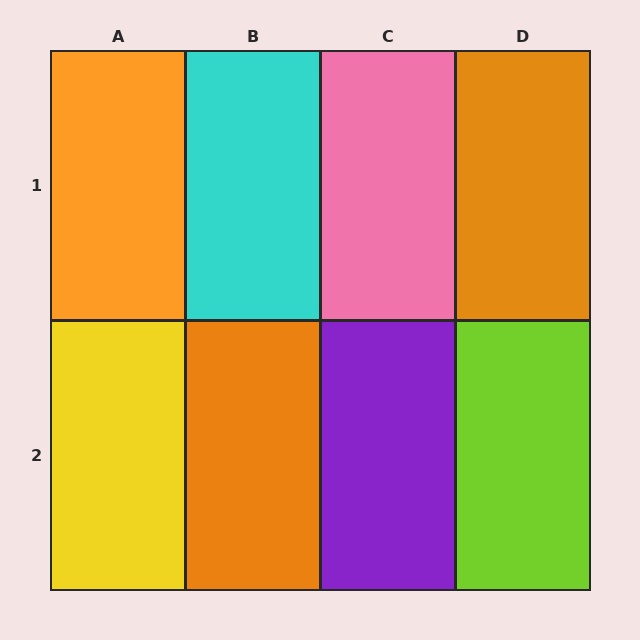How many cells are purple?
1 cell is purple.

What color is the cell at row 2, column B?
Orange.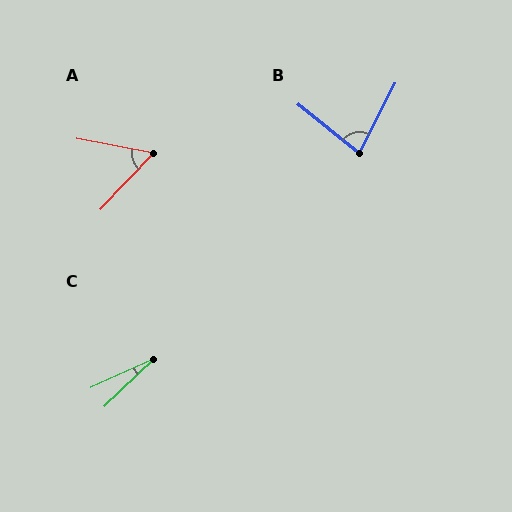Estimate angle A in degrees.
Approximately 57 degrees.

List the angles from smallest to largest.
C (19°), A (57°), B (78°).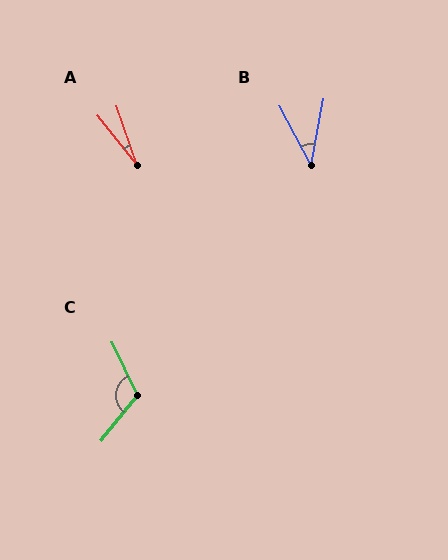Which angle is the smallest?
A, at approximately 20 degrees.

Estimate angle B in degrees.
Approximately 38 degrees.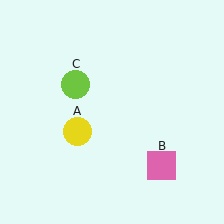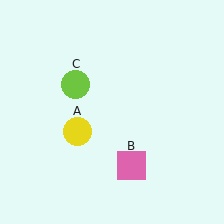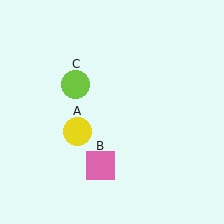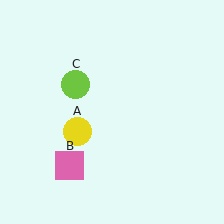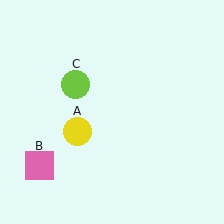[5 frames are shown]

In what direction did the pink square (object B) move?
The pink square (object B) moved left.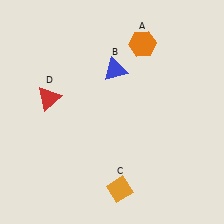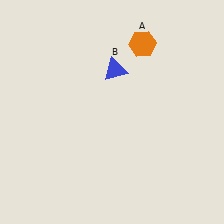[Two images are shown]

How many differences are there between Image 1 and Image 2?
There are 2 differences between the two images.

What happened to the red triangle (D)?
The red triangle (D) was removed in Image 2. It was in the top-left area of Image 1.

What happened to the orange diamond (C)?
The orange diamond (C) was removed in Image 2. It was in the bottom-right area of Image 1.